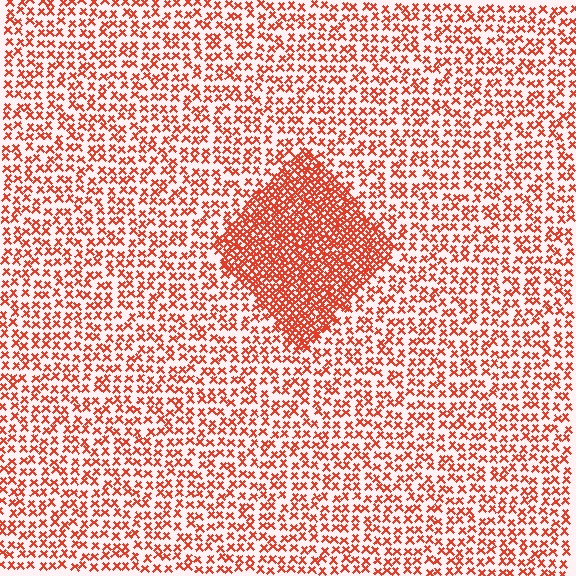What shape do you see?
I see a diamond.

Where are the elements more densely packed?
The elements are more densely packed inside the diamond boundary.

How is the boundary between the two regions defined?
The boundary is defined by a change in element density (approximately 2.4x ratio). All elements are the same color, size, and shape.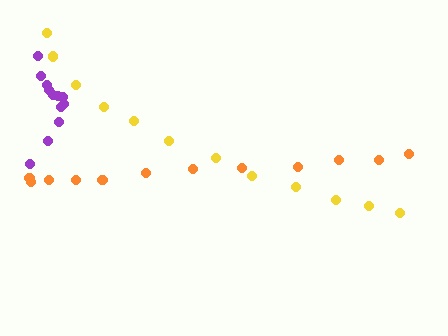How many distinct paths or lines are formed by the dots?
There are 3 distinct paths.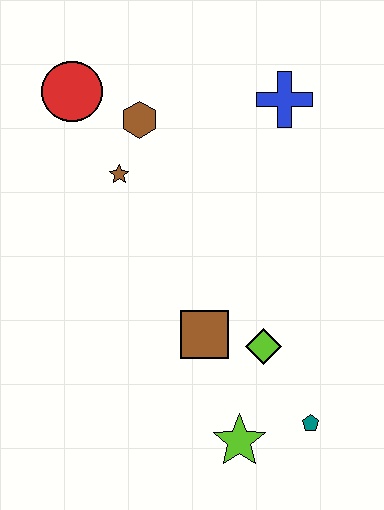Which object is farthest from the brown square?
The red circle is farthest from the brown square.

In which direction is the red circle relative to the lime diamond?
The red circle is above the lime diamond.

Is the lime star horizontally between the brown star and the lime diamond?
Yes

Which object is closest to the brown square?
The lime diamond is closest to the brown square.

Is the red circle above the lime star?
Yes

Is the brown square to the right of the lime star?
No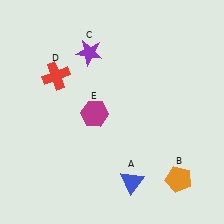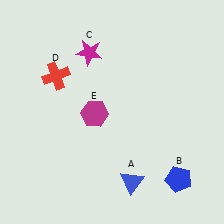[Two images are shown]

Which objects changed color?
B changed from orange to blue. C changed from purple to magenta.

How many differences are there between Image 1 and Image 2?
There are 2 differences between the two images.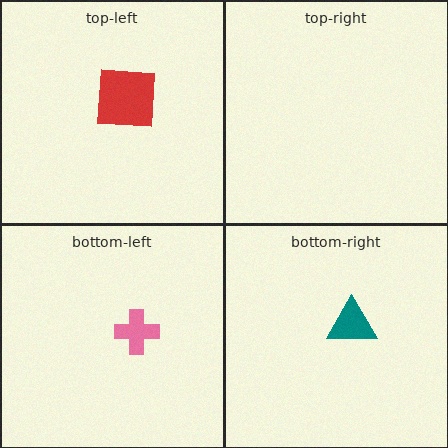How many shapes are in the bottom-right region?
1.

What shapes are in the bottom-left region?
The pink cross.